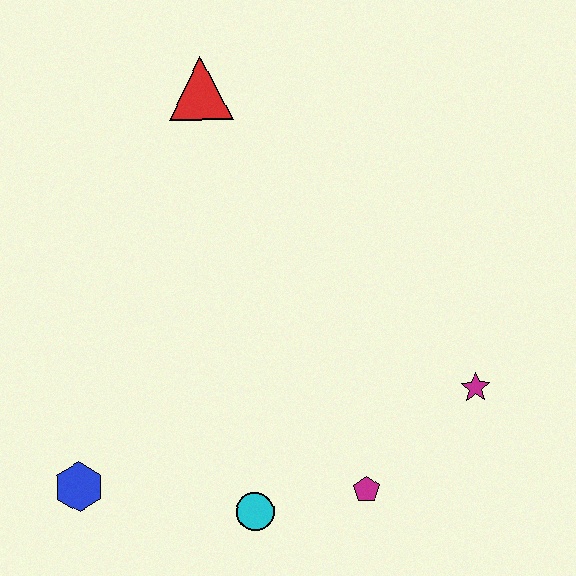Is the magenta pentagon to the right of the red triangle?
Yes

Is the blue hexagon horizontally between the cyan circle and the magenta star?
No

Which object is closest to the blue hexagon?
The cyan circle is closest to the blue hexagon.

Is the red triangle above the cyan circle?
Yes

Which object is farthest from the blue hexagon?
The red triangle is farthest from the blue hexagon.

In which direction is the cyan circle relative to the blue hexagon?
The cyan circle is to the right of the blue hexagon.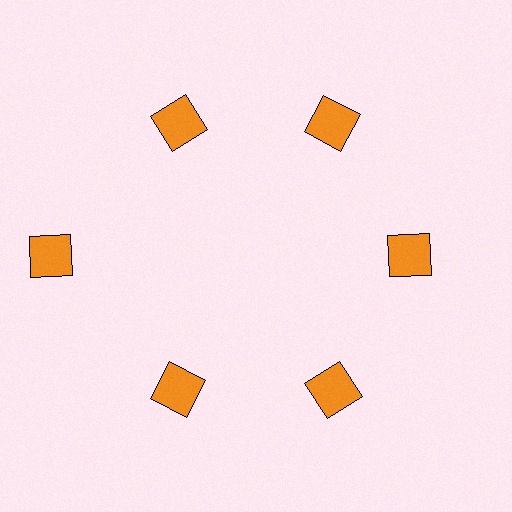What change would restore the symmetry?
The symmetry would be restored by moving it inward, back onto the ring so that all 6 squares sit at equal angles and equal distance from the center.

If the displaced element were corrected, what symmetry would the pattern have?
It would have 6-fold rotational symmetry — the pattern would map onto itself every 60 degrees.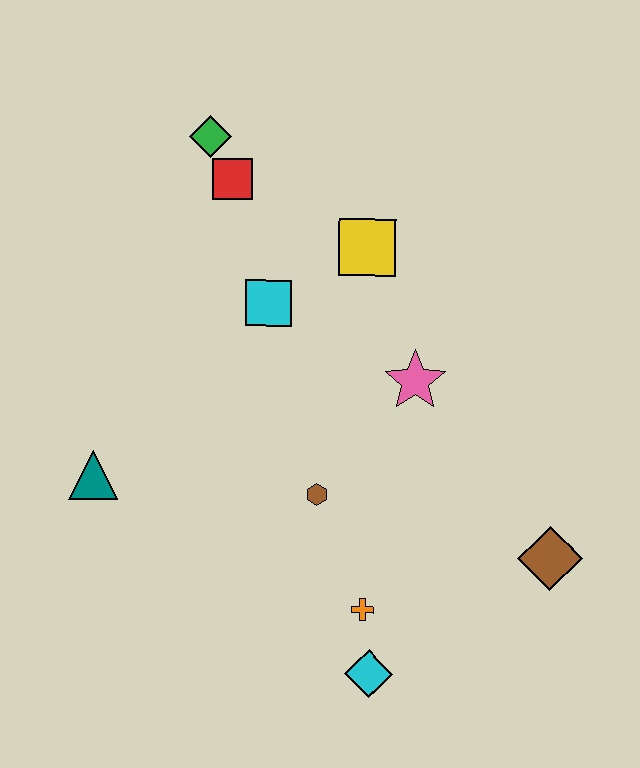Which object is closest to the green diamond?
The red square is closest to the green diamond.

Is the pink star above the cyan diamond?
Yes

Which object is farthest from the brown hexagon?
The green diamond is farthest from the brown hexagon.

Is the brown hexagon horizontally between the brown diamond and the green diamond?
Yes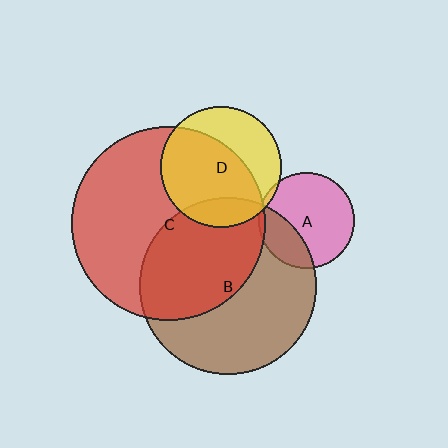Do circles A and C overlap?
Yes.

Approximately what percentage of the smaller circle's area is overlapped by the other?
Approximately 5%.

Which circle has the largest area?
Circle C (red).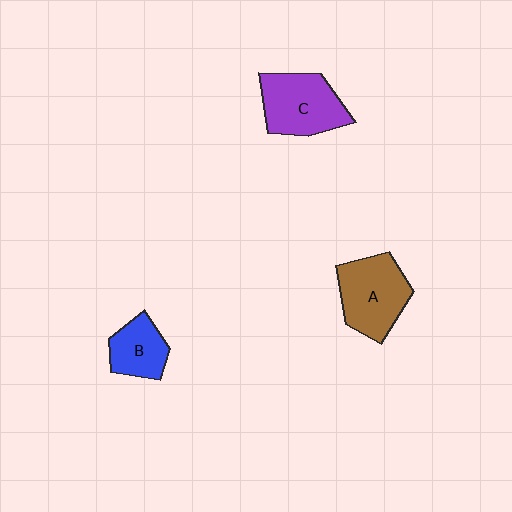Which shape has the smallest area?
Shape B (blue).